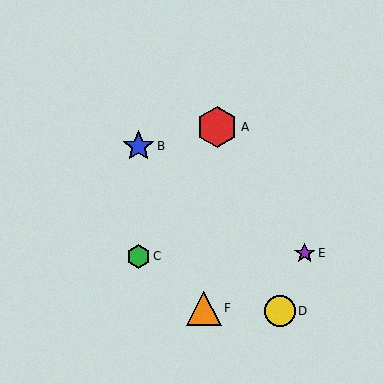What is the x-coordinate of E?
Object E is at x≈305.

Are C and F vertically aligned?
No, C is at x≈139 and F is at x≈204.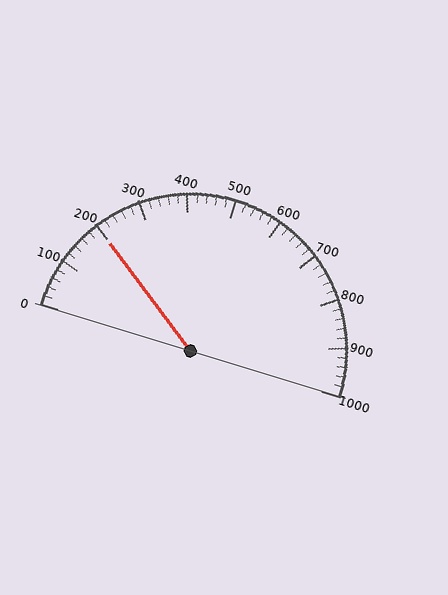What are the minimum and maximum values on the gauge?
The gauge ranges from 0 to 1000.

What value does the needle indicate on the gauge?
The needle indicates approximately 200.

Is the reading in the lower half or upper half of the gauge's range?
The reading is in the lower half of the range (0 to 1000).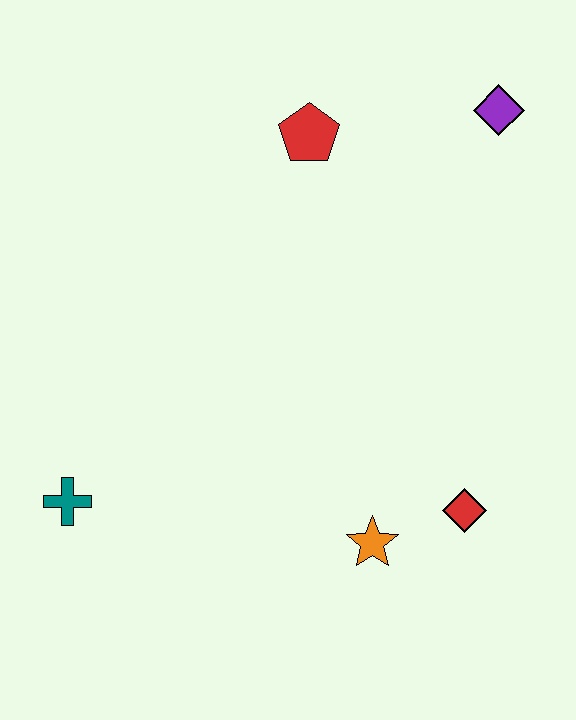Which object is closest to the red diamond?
The orange star is closest to the red diamond.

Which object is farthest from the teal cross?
The purple diamond is farthest from the teal cross.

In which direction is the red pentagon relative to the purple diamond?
The red pentagon is to the left of the purple diamond.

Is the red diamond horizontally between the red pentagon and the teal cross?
No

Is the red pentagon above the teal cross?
Yes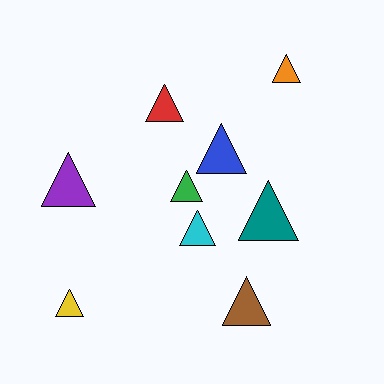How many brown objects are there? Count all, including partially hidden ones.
There is 1 brown object.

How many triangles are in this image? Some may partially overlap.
There are 9 triangles.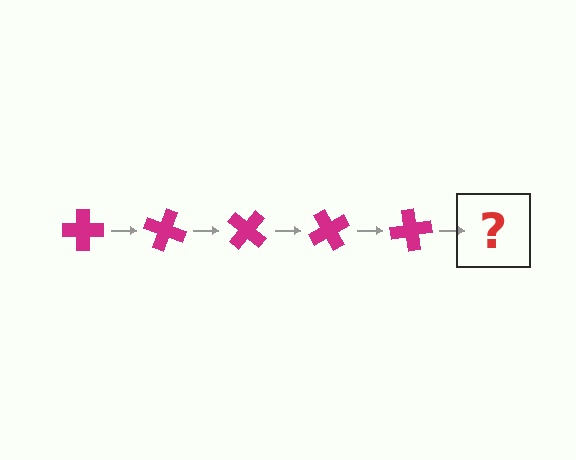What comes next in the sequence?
The next element should be a magenta cross rotated 100 degrees.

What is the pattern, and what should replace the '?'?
The pattern is that the cross rotates 20 degrees each step. The '?' should be a magenta cross rotated 100 degrees.